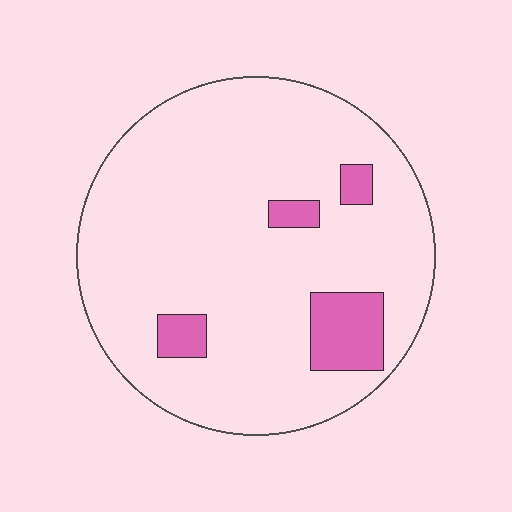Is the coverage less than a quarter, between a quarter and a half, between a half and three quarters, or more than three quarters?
Less than a quarter.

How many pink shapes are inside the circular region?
4.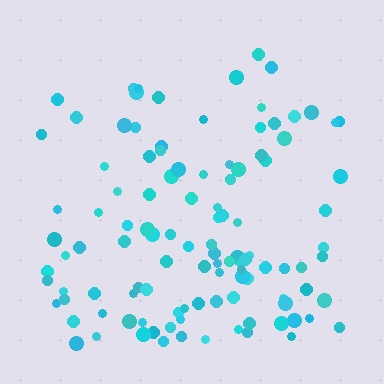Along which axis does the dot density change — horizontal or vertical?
Vertical.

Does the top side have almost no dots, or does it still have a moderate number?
Still a moderate number, just noticeably fewer than the bottom.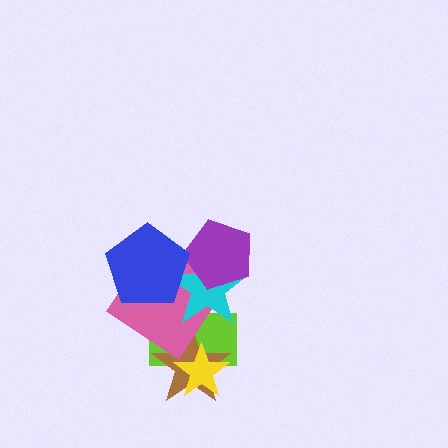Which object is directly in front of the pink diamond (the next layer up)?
The cyan star is directly in front of the pink diamond.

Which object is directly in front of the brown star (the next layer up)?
The yellow star is directly in front of the brown star.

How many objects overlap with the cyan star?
4 objects overlap with the cyan star.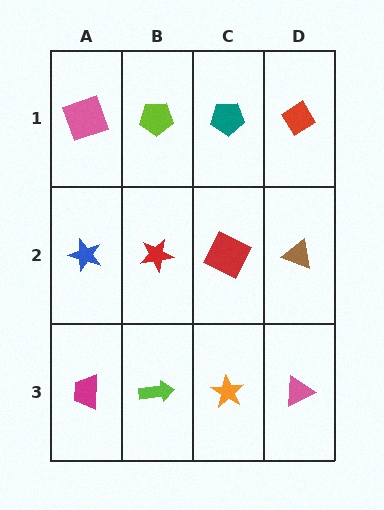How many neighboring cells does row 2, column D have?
3.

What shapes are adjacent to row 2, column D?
A red diamond (row 1, column D), a pink triangle (row 3, column D), a red square (row 2, column C).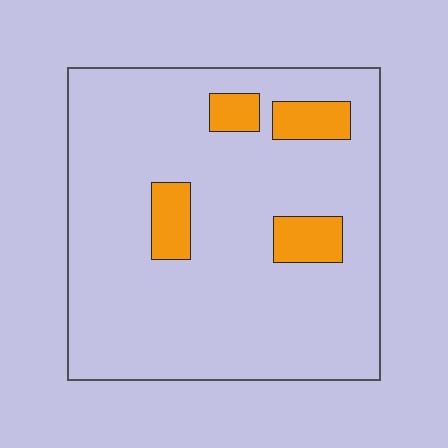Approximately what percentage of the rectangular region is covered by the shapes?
Approximately 10%.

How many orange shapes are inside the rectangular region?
4.